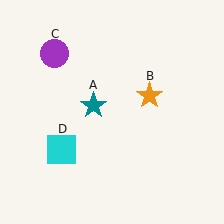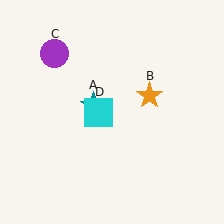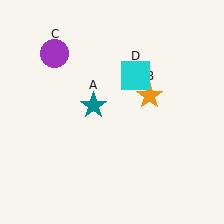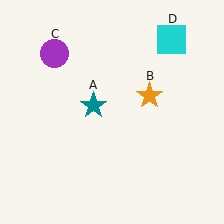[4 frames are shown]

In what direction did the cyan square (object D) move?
The cyan square (object D) moved up and to the right.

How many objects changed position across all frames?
1 object changed position: cyan square (object D).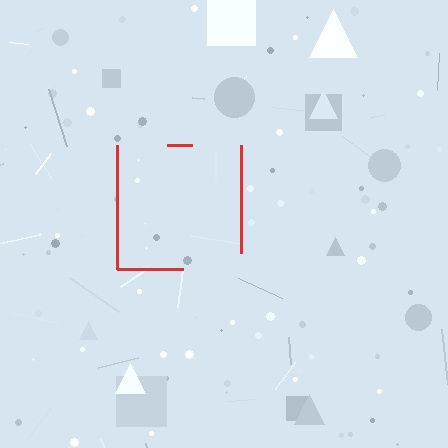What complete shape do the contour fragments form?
The contour fragments form a square.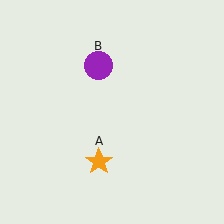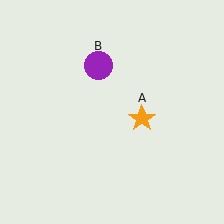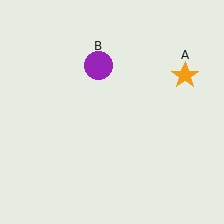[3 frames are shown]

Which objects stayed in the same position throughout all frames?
Purple circle (object B) remained stationary.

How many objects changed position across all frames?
1 object changed position: orange star (object A).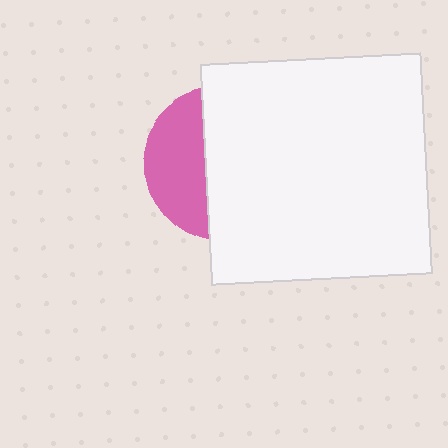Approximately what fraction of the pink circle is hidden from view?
Roughly 64% of the pink circle is hidden behind the white square.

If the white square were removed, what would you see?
You would see the complete pink circle.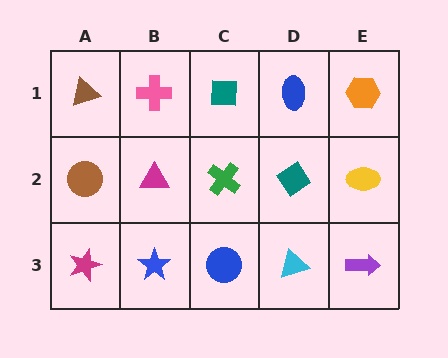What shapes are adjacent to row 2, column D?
A blue ellipse (row 1, column D), a cyan triangle (row 3, column D), a green cross (row 2, column C), a yellow ellipse (row 2, column E).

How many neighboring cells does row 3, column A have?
2.